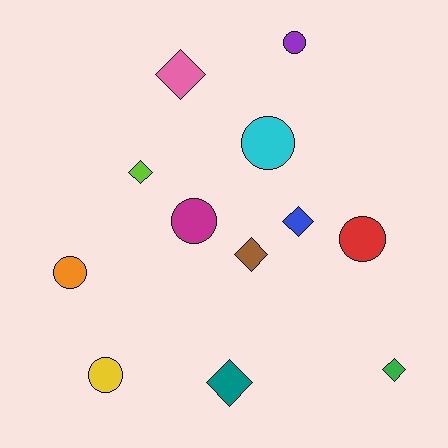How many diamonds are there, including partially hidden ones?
There are 6 diamonds.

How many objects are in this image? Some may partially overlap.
There are 12 objects.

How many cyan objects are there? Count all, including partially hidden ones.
There is 1 cyan object.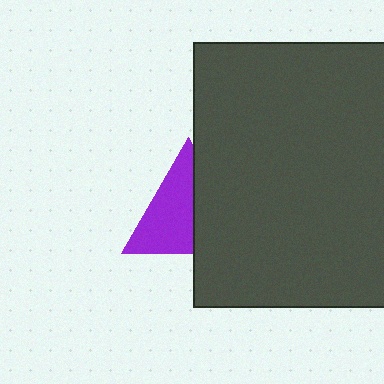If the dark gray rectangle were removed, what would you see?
You would see the complete purple triangle.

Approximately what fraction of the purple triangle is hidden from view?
Roughly 43% of the purple triangle is hidden behind the dark gray rectangle.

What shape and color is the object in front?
The object in front is a dark gray rectangle.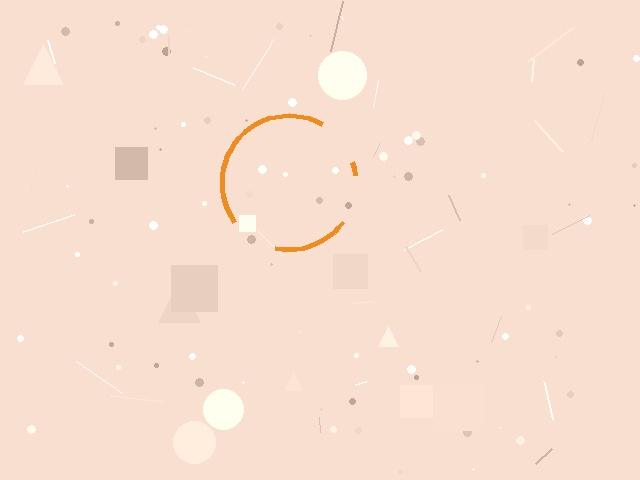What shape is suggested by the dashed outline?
The dashed outline suggests a circle.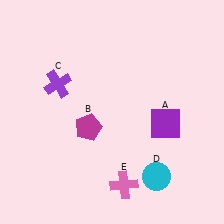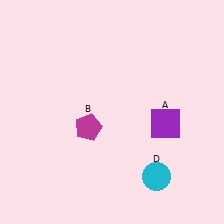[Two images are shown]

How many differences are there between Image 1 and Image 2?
There are 2 differences between the two images.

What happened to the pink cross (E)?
The pink cross (E) was removed in Image 2. It was in the bottom-right area of Image 1.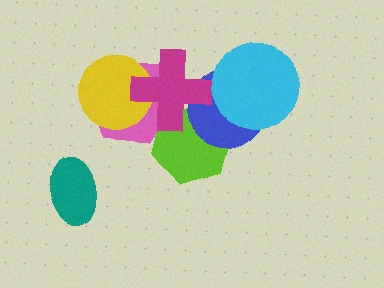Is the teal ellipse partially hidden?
No, no other shape covers it.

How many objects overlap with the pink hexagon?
3 objects overlap with the pink hexagon.